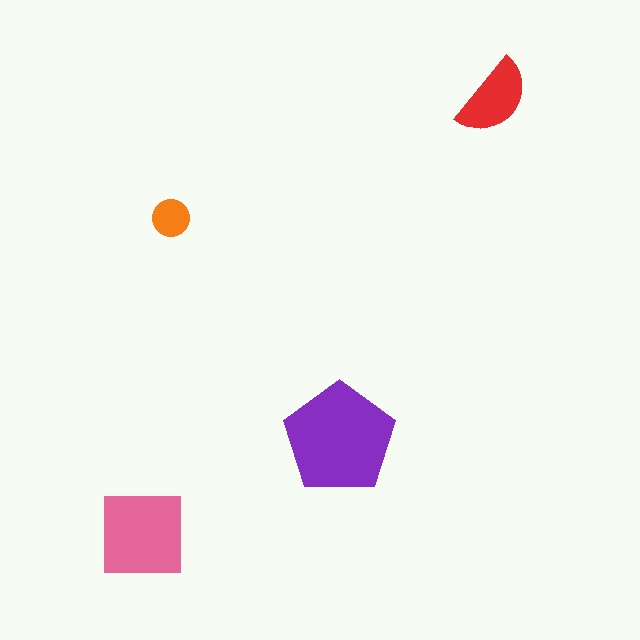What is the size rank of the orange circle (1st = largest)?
4th.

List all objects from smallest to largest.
The orange circle, the red semicircle, the pink square, the purple pentagon.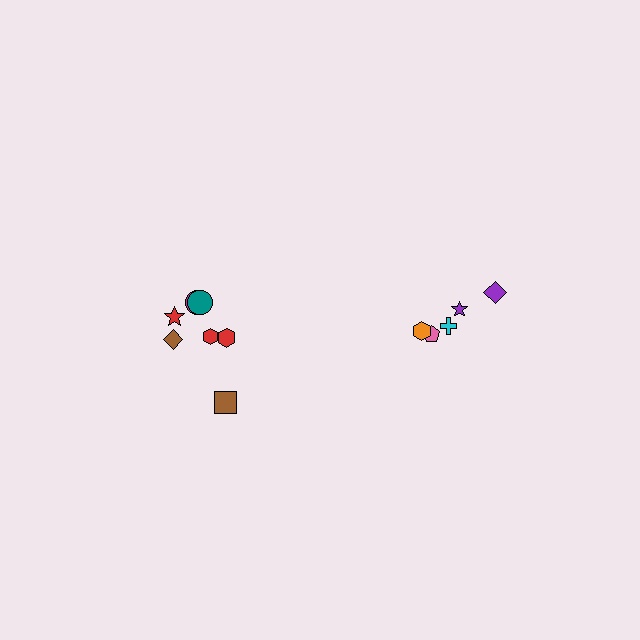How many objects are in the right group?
There are 5 objects.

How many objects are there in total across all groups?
There are 12 objects.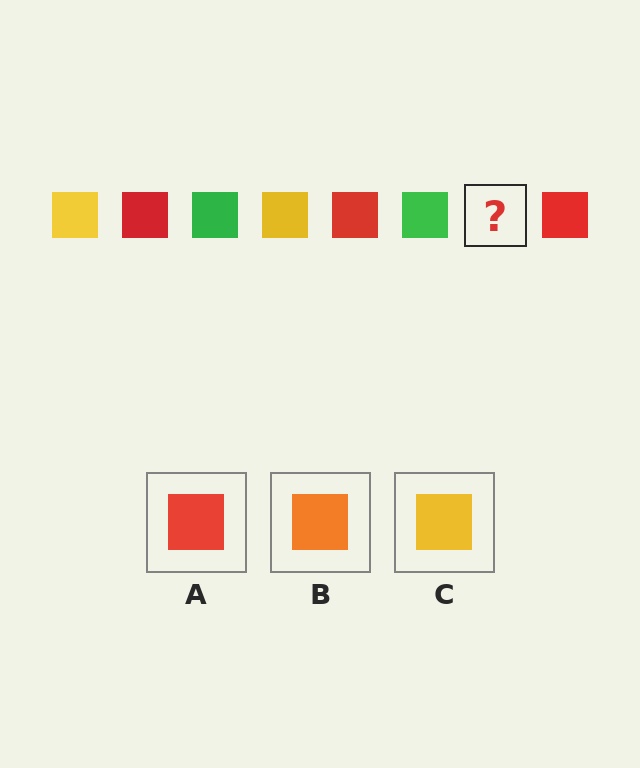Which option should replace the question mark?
Option C.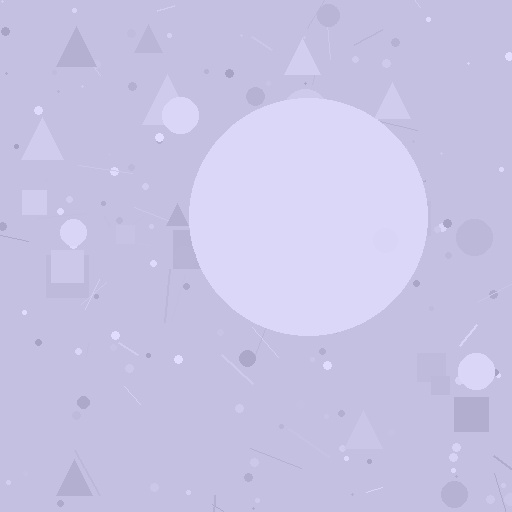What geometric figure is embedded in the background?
A circle is embedded in the background.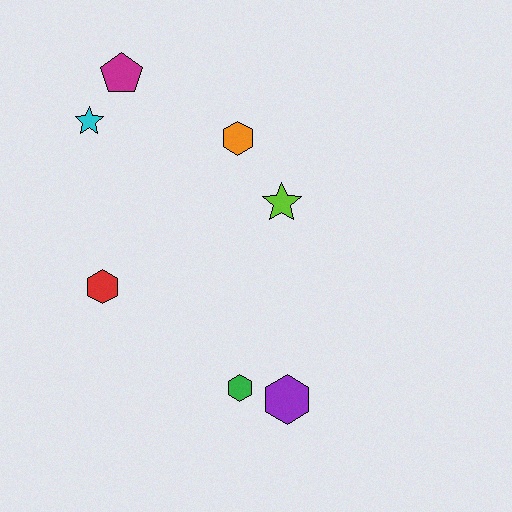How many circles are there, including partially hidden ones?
There are no circles.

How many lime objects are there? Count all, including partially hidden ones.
There is 1 lime object.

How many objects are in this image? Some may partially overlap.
There are 7 objects.